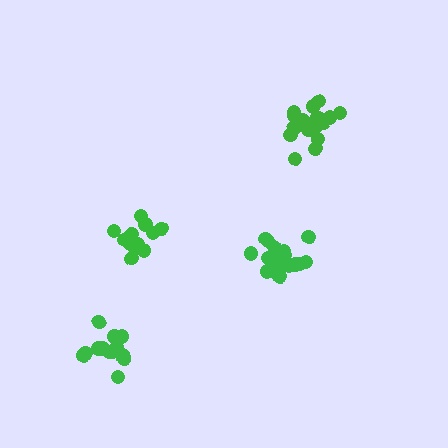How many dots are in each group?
Group 1: 19 dots, Group 2: 15 dots, Group 3: 13 dots, Group 4: 19 dots (66 total).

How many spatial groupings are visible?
There are 4 spatial groupings.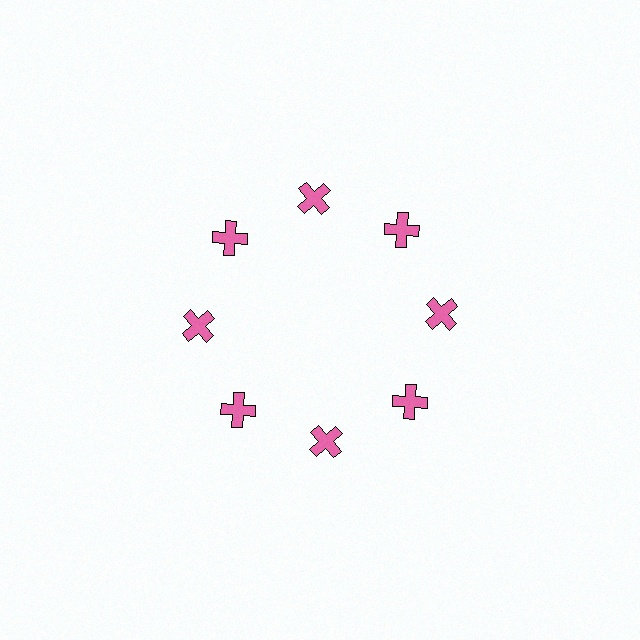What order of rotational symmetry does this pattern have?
This pattern has 8-fold rotational symmetry.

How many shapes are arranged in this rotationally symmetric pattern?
There are 8 shapes, arranged in 8 groups of 1.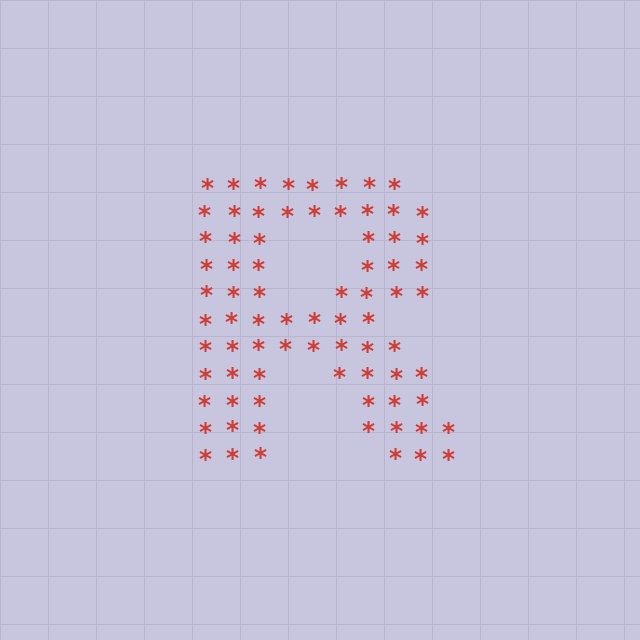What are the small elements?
The small elements are asterisks.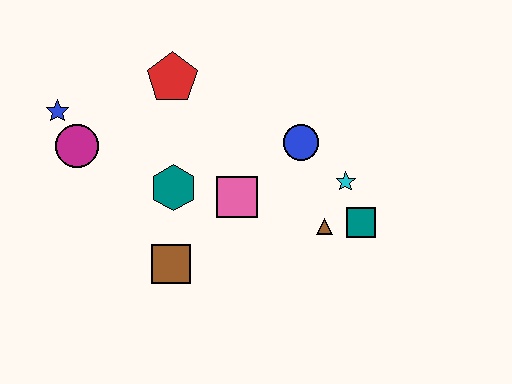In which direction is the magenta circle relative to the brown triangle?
The magenta circle is to the left of the brown triangle.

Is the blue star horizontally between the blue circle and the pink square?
No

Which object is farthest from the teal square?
The blue star is farthest from the teal square.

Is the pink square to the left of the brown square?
No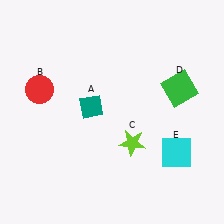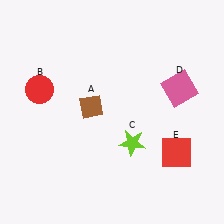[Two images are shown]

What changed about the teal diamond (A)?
In Image 1, A is teal. In Image 2, it changed to brown.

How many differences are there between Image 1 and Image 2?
There are 3 differences between the two images.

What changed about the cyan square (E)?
In Image 1, E is cyan. In Image 2, it changed to red.